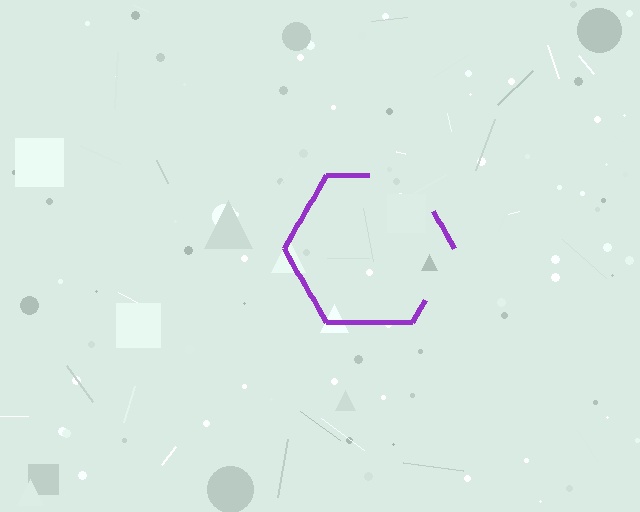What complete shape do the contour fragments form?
The contour fragments form a hexagon.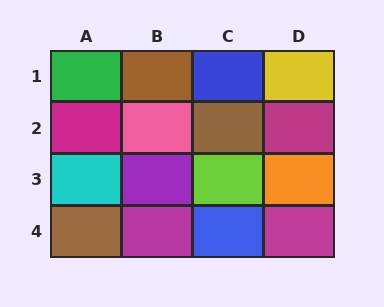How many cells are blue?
2 cells are blue.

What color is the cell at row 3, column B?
Purple.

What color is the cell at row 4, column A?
Brown.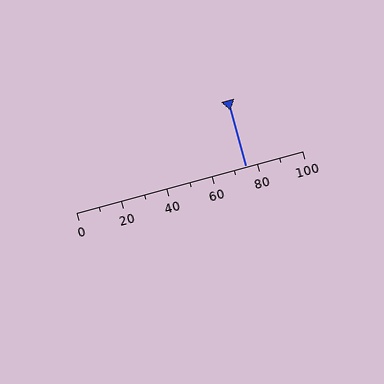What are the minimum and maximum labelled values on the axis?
The axis runs from 0 to 100.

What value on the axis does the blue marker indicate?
The marker indicates approximately 75.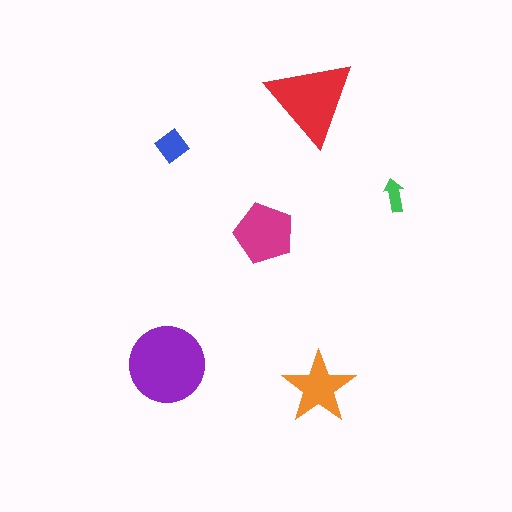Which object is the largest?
The purple circle.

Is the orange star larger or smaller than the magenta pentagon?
Smaller.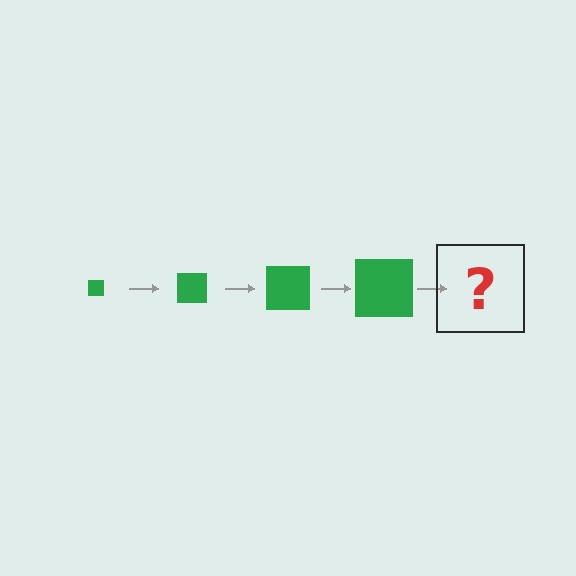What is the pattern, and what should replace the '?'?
The pattern is that the square gets progressively larger each step. The '?' should be a green square, larger than the previous one.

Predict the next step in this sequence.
The next step is a green square, larger than the previous one.